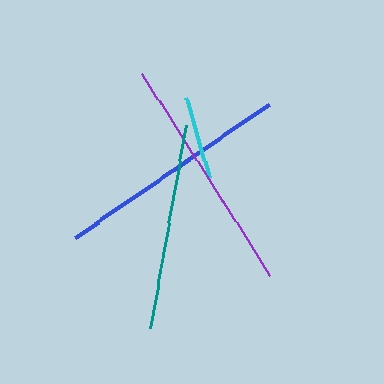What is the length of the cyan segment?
The cyan segment is approximately 83 pixels long.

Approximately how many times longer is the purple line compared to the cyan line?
The purple line is approximately 2.9 times the length of the cyan line.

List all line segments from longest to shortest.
From longest to shortest: purple, blue, teal, cyan.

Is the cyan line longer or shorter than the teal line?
The teal line is longer than the cyan line.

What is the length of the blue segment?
The blue segment is approximately 235 pixels long.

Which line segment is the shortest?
The cyan line is the shortest at approximately 83 pixels.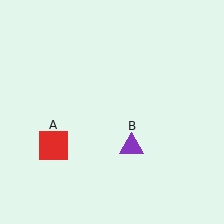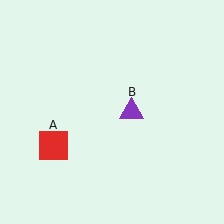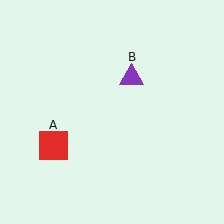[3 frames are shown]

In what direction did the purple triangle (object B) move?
The purple triangle (object B) moved up.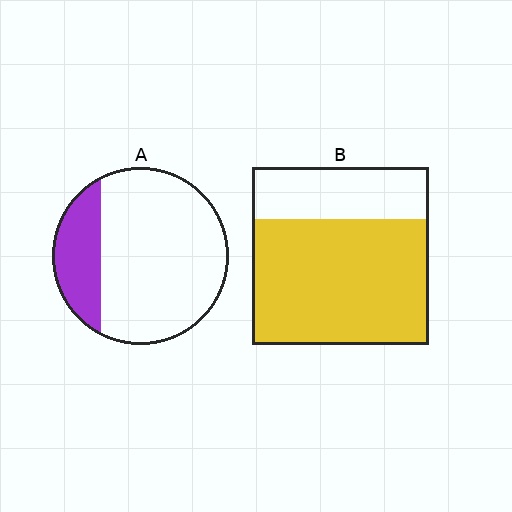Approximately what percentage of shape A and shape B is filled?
A is approximately 25% and B is approximately 70%.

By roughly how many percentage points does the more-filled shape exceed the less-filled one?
By roughly 50 percentage points (B over A).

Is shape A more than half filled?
No.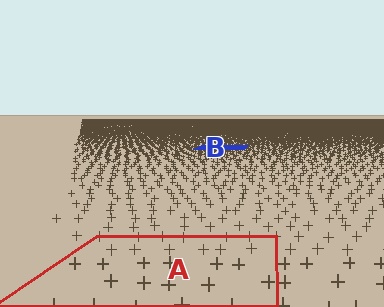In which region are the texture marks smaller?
The texture marks are smaller in region B, because it is farther away.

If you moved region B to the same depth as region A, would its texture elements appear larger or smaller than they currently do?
They would appear larger. At a closer depth, the same texture elements are projected at a bigger on-screen size.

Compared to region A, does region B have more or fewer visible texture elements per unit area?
Region B has more texture elements per unit area — they are packed more densely because it is farther away.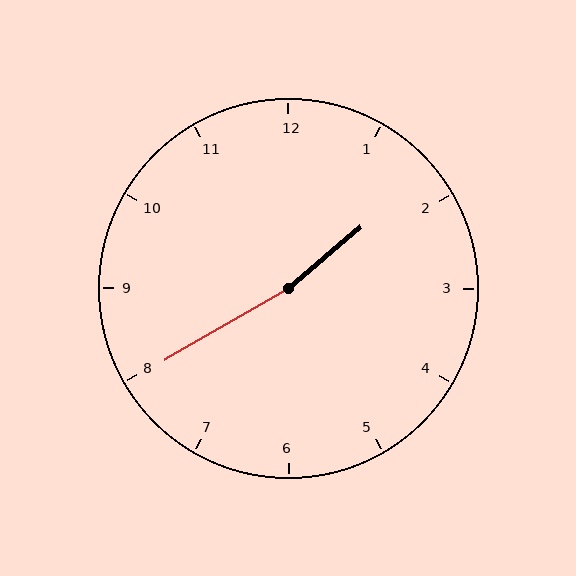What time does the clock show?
1:40.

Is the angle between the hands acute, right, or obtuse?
It is obtuse.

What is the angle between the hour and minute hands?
Approximately 170 degrees.